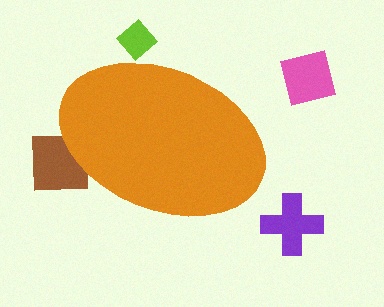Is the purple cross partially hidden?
No, the purple cross is fully visible.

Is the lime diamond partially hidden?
Yes, the lime diamond is partially hidden behind the orange ellipse.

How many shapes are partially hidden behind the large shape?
2 shapes are partially hidden.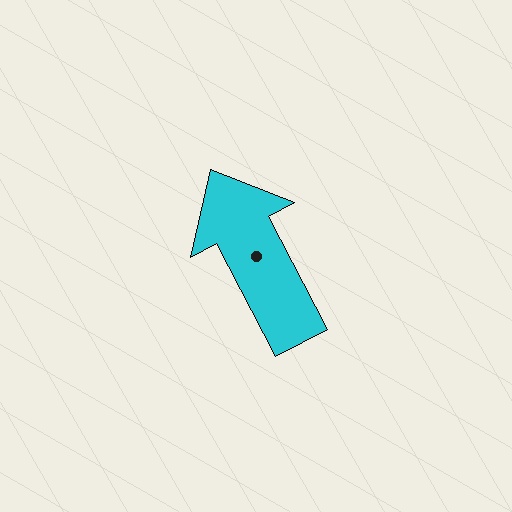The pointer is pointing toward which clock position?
Roughly 11 o'clock.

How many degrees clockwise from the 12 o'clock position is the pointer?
Approximately 332 degrees.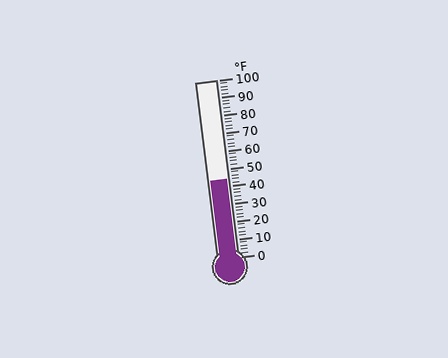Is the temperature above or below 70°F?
The temperature is below 70°F.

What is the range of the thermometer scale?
The thermometer scale ranges from 0°F to 100°F.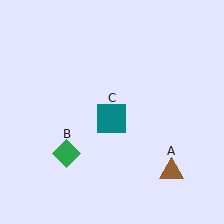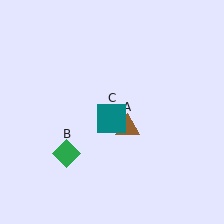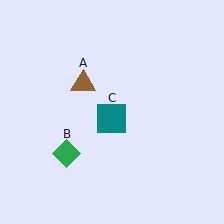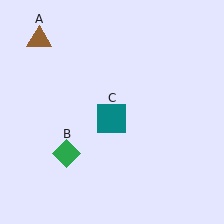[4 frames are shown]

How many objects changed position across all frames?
1 object changed position: brown triangle (object A).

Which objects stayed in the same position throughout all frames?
Green diamond (object B) and teal square (object C) remained stationary.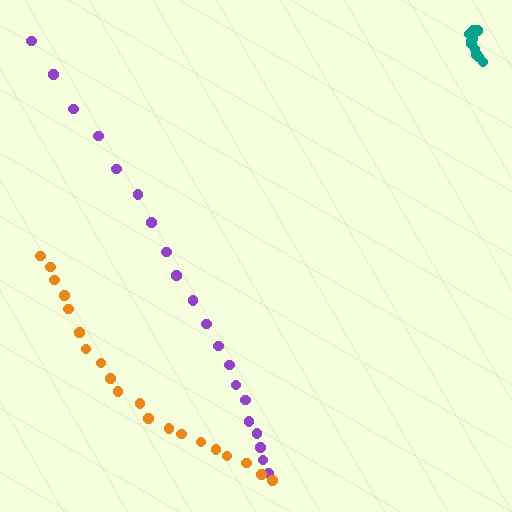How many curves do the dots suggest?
There are 3 distinct paths.